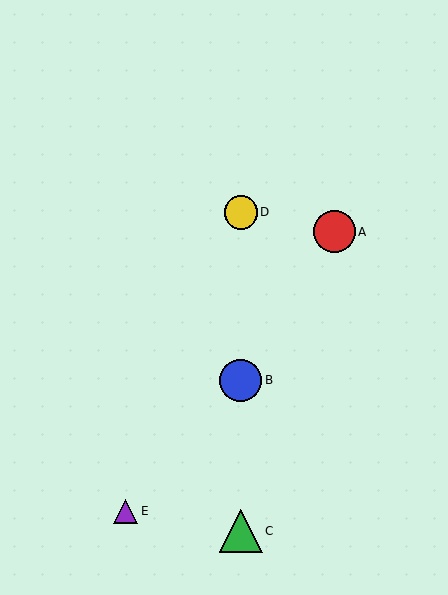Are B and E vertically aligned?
No, B is at x≈241 and E is at x≈126.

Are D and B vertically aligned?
Yes, both are at x≈241.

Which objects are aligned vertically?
Objects B, C, D are aligned vertically.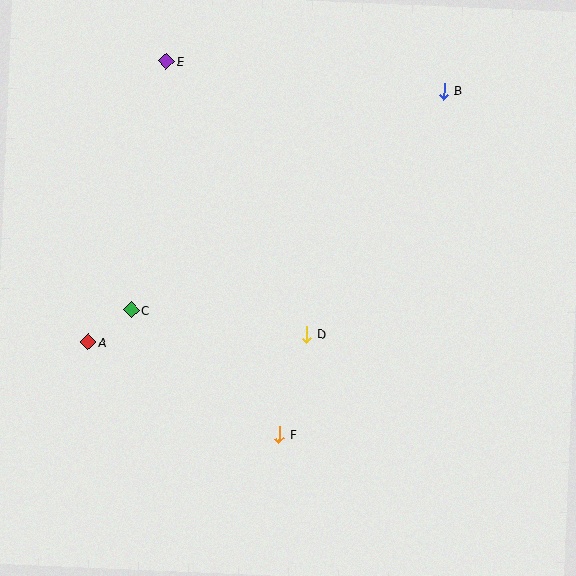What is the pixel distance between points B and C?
The distance between B and C is 382 pixels.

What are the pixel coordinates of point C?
Point C is at (131, 310).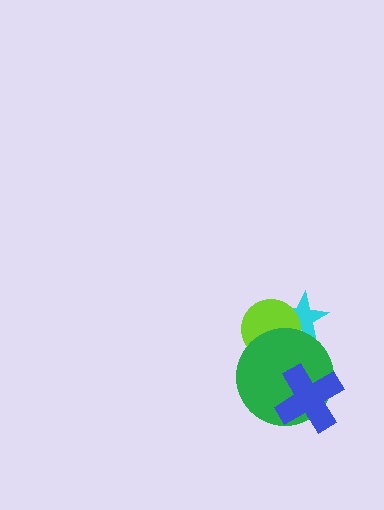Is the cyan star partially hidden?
Yes, it is partially covered by another shape.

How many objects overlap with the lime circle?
2 objects overlap with the lime circle.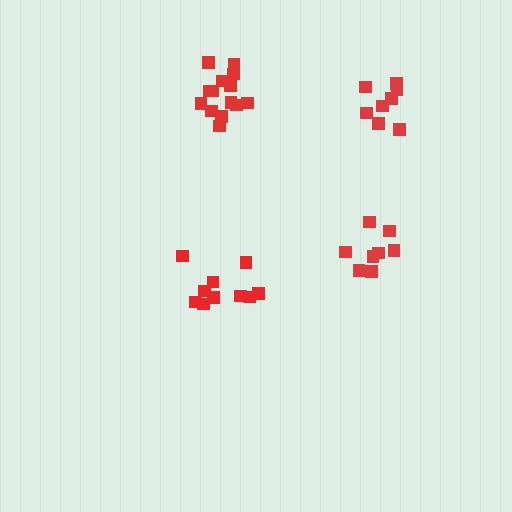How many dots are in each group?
Group 1: 10 dots, Group 2: 8 dots, Group 3: 14 dots, Group 4: 8 dots (40 total).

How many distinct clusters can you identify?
There are 4 distinct clusters.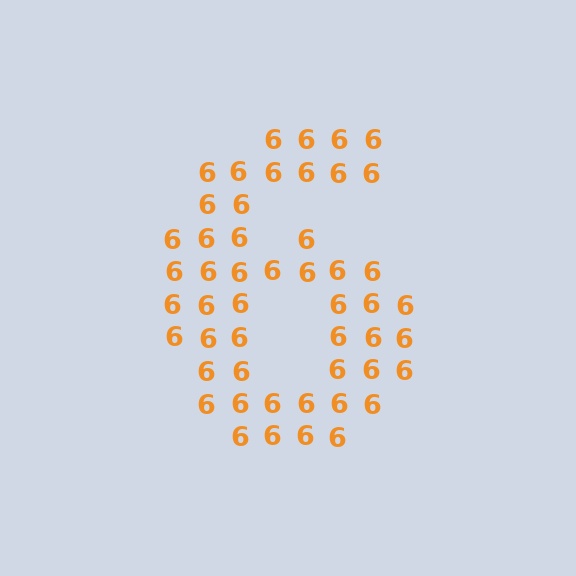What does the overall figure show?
The overall figure shows the digit 6.